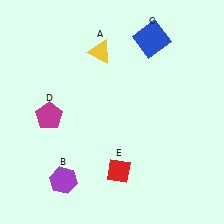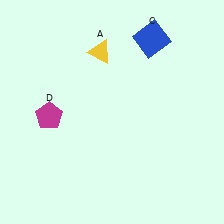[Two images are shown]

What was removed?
The red diamond (E), the purple hexagon (B) were removed in Image 2.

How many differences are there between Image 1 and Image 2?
There are 2 differences between the two images.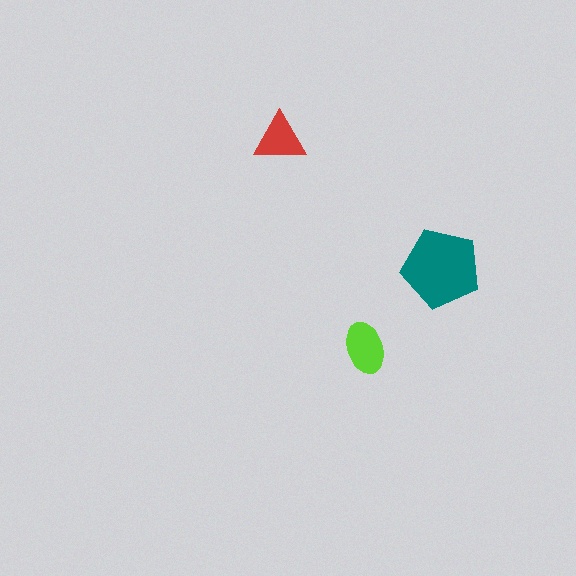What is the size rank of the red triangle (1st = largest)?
3rd.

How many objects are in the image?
There are 3 objects in the image.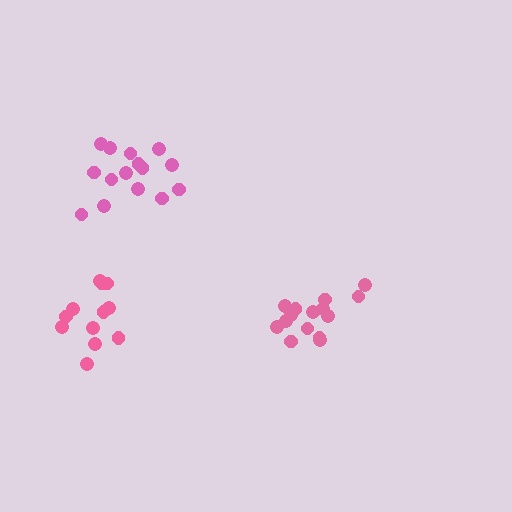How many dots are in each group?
Group 1: 15 dots, Group 2: 12 dots, Group 3: 15 dots (42 total).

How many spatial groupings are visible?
There are 3 spatial groupings.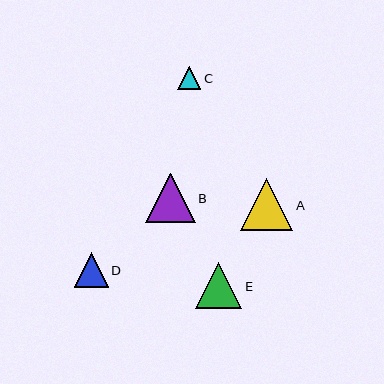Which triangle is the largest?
Triangle A is the largest with a size of approximately 53 pixels.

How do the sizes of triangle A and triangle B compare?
Triangle A and triangle B are approximately the same size.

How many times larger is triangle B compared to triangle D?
Triangle B is approximately 1.4 times the size of triangle D.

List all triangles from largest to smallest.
From largest to smallest: A, B, E, D, C.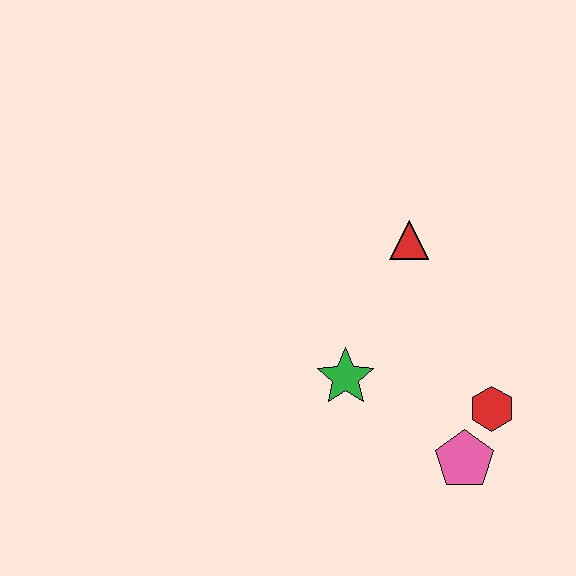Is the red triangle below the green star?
No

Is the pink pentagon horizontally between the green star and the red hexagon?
Yes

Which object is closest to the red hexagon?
The pink pentagon is closest to the red hexagon.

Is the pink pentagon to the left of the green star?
No